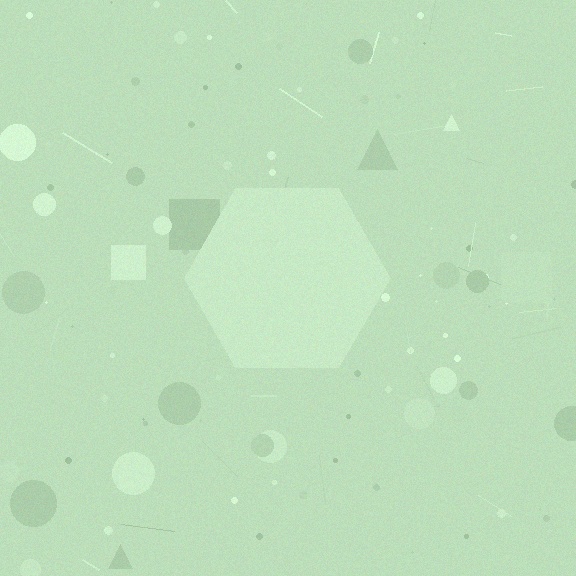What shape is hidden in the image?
A hexagon is hidden in the image.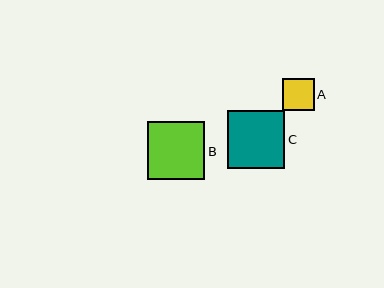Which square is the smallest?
Square A is the smallest with a size of approximately 32 pixels.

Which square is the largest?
Square B is the largest with a size of approximately 57 pixels.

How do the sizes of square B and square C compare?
Square B and square C are approximately the same size.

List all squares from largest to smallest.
From largest to smallest: B, C, A.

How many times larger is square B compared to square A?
Square B is approximately 1.8 times the size of square A.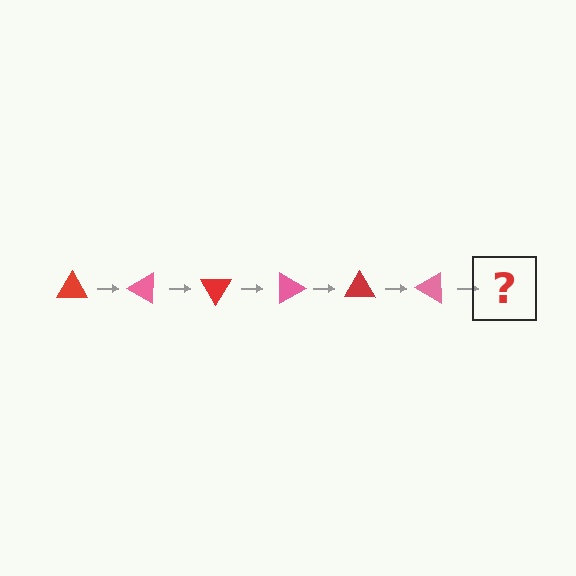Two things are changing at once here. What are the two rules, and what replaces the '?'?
The two rules are that it rotates 30 degrees each step and the color cycles through red and pink. The '?' should be a red triangle, rotated 180 degrees from the start.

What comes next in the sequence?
The next element should be a red triangle, rotated 180 degrees from the start.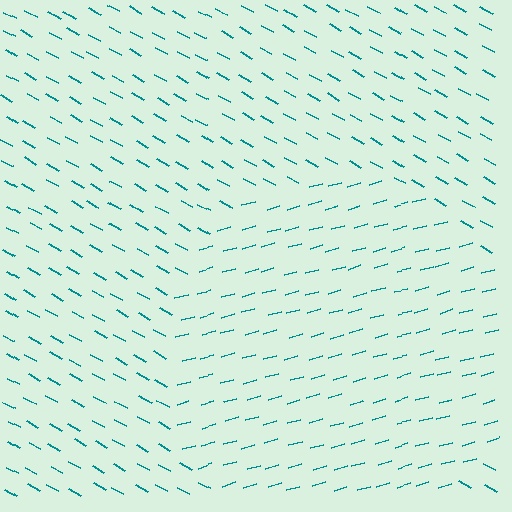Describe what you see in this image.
The image is filled with small teal line segments. A circle region in the image has lines oriented differently from the surrounding lines, creating a visible texture boundary.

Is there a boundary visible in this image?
Yes, there is a texture boundary formed by a change in line orientation.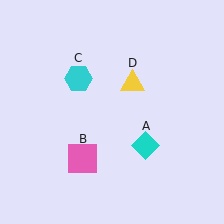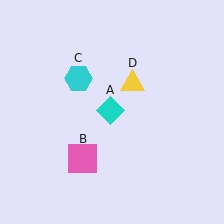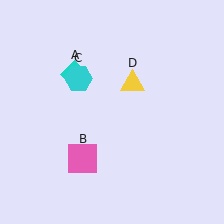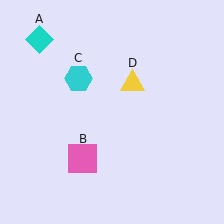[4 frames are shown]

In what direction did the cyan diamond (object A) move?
The cyan diamond (object A) moved up and to the left.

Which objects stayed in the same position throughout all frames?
Pink square (object B) and cyan hexagon (object C) and yellow triangle (object D) remained stationary.